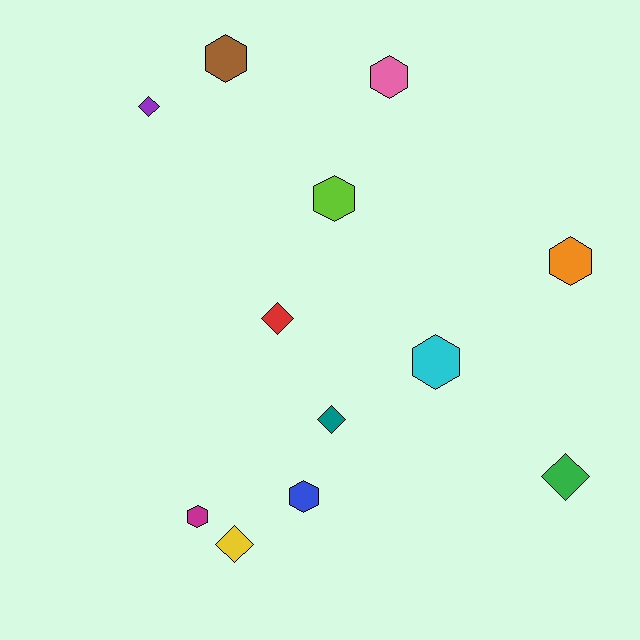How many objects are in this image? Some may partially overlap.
There are 12 objects.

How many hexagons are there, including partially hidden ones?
There are 7 hexagons.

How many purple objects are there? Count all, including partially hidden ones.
There is 1 purple object.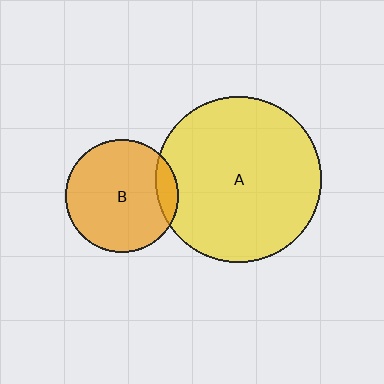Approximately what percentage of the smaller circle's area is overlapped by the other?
Approximately 10%.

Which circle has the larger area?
Circle A (yellow).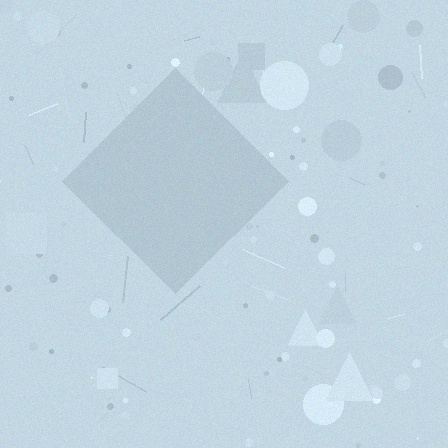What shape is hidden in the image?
A diamond is hidden in the image.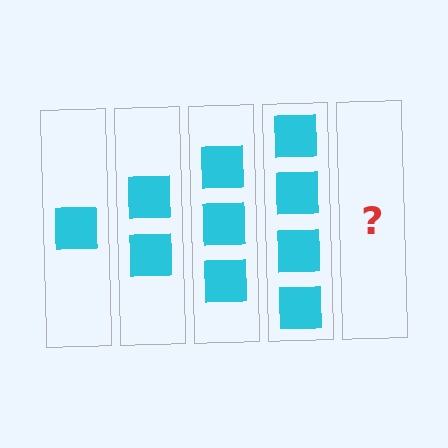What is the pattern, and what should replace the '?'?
The pattern is that each step adds one more square. The '?' should be 5 squares.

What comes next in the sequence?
The next element should be 5 squares.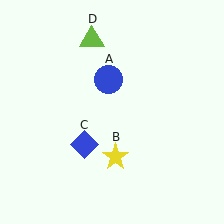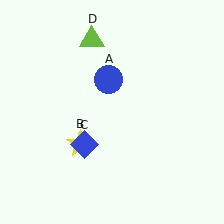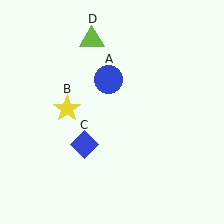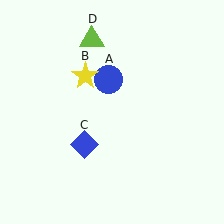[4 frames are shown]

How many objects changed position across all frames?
1 object changed position: yellow star (object B).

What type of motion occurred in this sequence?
The yellow star (object B) rotated clockwise around the center of the scene.